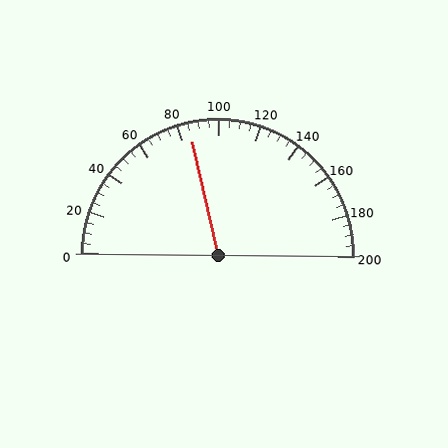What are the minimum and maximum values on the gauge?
The gauge ranges from 0 to 200.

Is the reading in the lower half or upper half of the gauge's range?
The reading is in the lower half of the range (0 to 200).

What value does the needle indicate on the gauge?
The needle indicates approximately 85.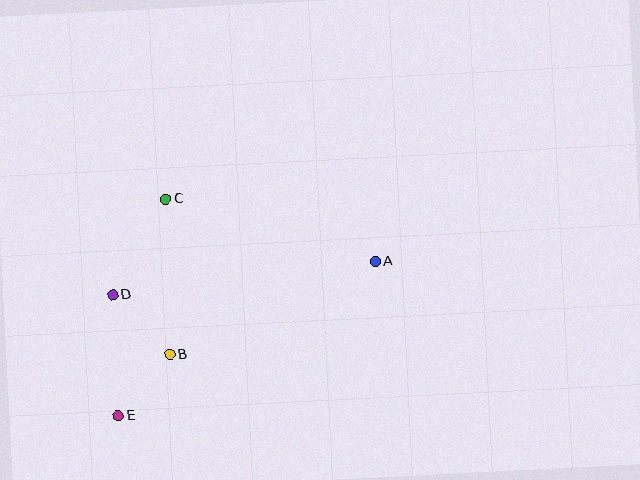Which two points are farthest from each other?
Points A and E are farthest from each other.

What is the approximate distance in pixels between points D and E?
The distance between D and E is approximately 121 pixels.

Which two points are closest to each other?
Points B and E are closest to each other.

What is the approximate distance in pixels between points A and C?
The distance between A and C is approximately 219 pixels.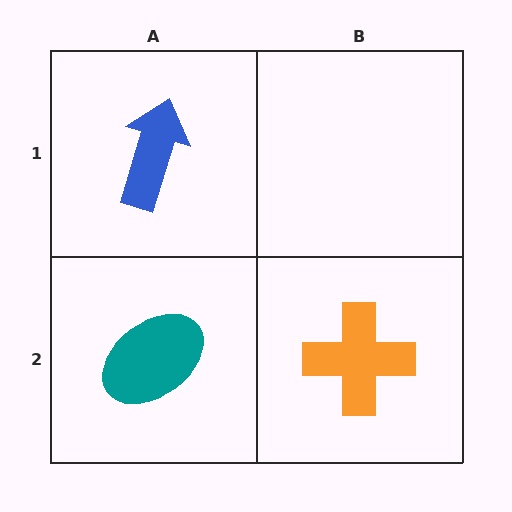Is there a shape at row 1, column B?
No, that cell is empty.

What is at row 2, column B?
An orange cross.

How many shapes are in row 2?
2 shapes.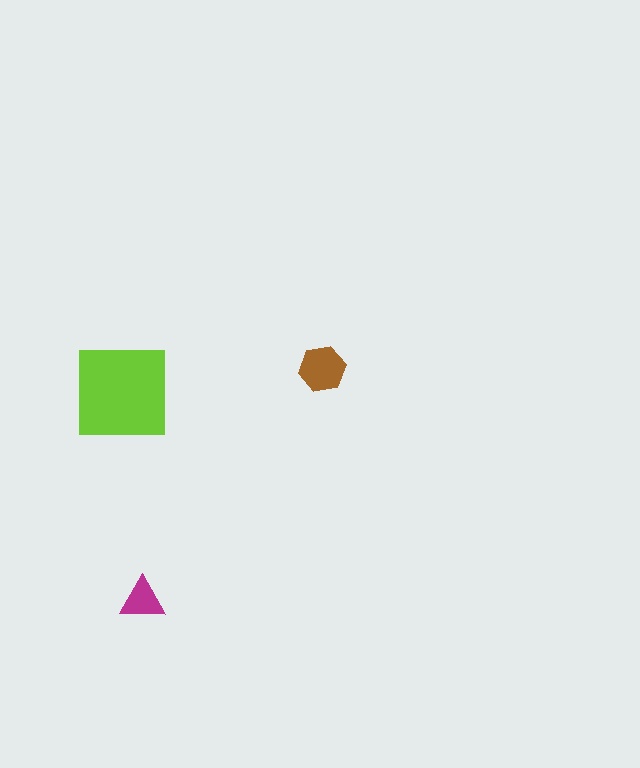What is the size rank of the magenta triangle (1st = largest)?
3rd.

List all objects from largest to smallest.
The lime square, the brown hexagon, the magenta triangle.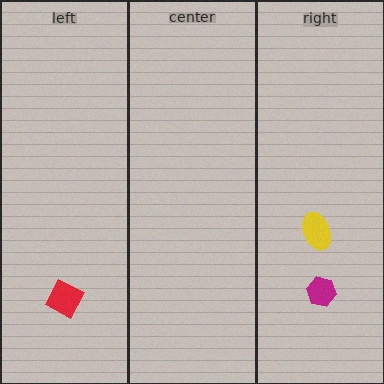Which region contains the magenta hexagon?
The right region.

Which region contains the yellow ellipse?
The right region.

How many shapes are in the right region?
2.